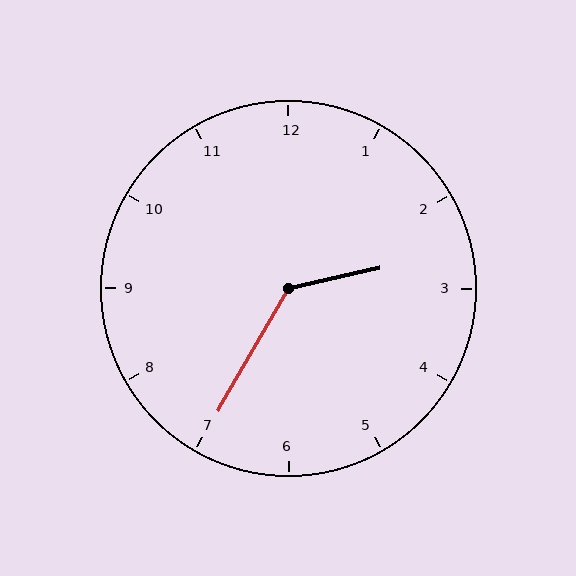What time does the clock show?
2:35.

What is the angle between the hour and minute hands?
Approximately 132 degrees.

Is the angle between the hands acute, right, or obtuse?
It is obtuse.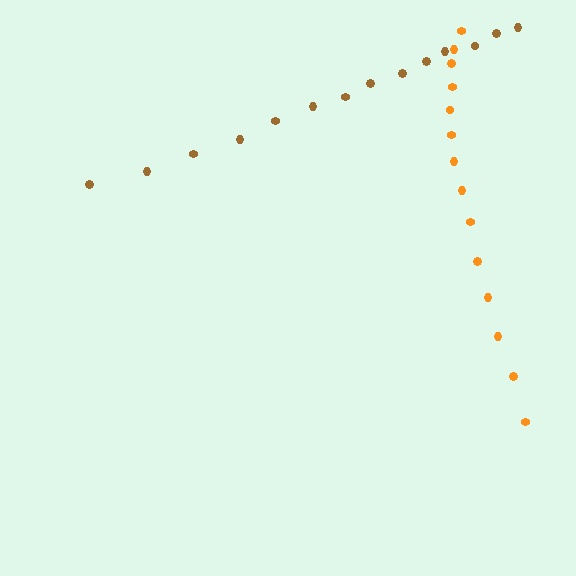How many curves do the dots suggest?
There are 2 distinct paths.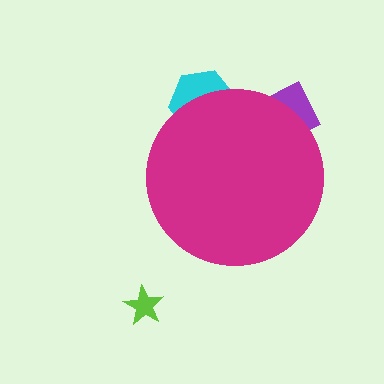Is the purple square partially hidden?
Yes, the purple square is partially hidden behind the magenta circle.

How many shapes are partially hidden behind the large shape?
2 shapes are partially hidden.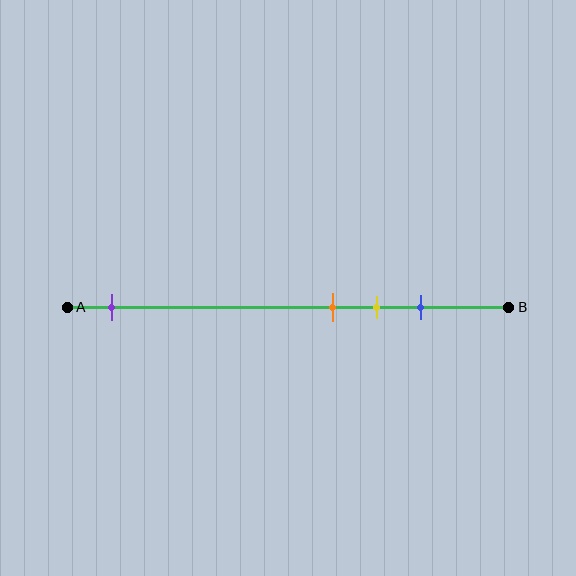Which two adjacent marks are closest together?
The orange and yellow marks are the closest adjacent pair.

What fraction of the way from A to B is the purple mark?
The purple mark is approximately 10% (0.1) of the way from A to B.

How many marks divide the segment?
There are 4 marks dividing the segment.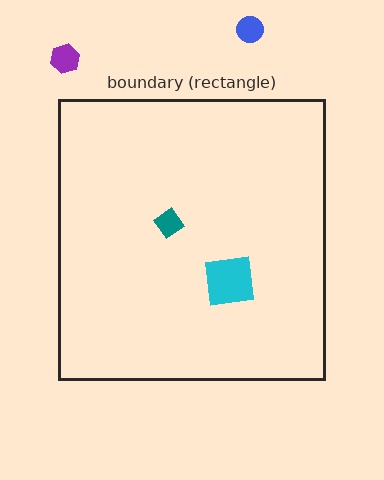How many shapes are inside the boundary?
2 inside, 2 outside.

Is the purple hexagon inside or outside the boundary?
Outside.